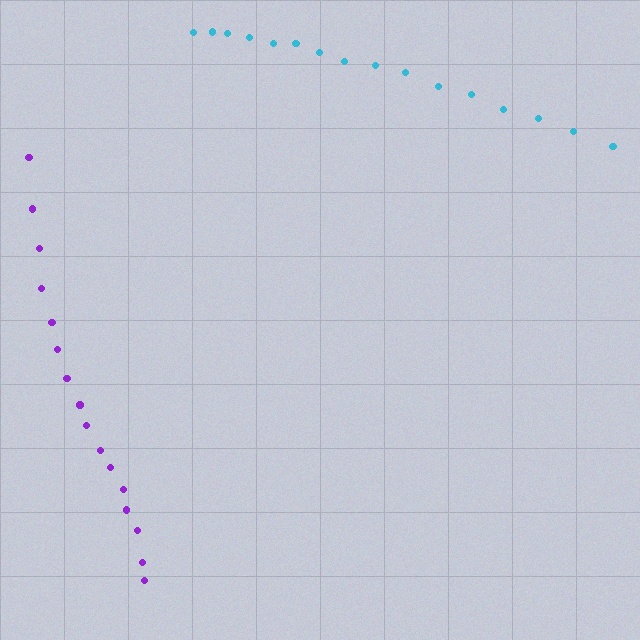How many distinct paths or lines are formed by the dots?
There are 2 distinct paths.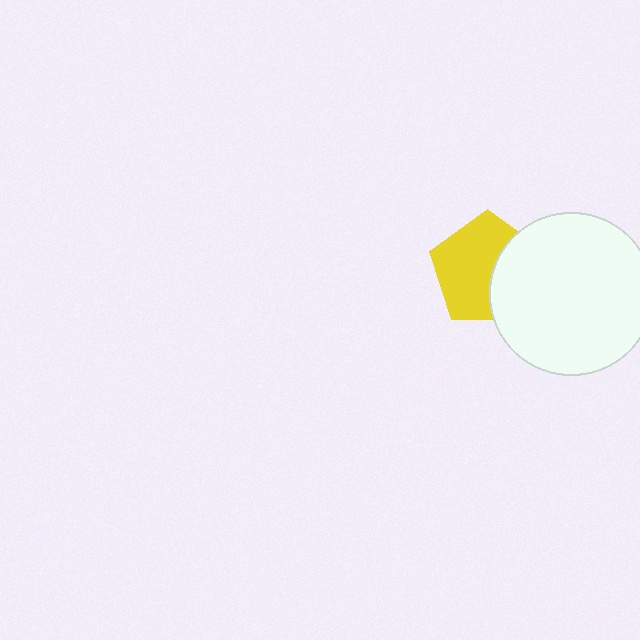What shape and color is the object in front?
The object in front is a white circle.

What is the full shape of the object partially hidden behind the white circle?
The partially hidden object is a yellow pentagon.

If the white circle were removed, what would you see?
You would see the complete yellow pentagon.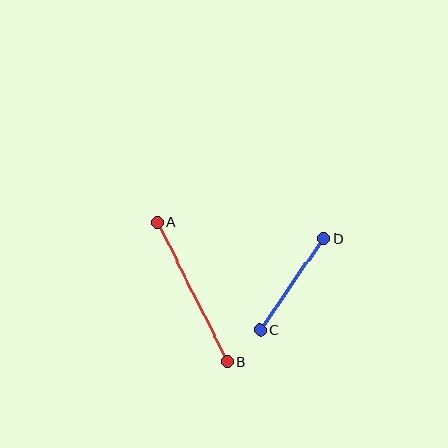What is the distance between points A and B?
The distance is approximately 156 pixels.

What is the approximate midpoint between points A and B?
The midpoint is at approximately (192, 292) pixels.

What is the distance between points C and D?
The distance is approximately 111 pixels.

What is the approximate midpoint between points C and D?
The midpoint is at approximately (292, 284) pixels.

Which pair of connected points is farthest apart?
Points A and B are farthest apart.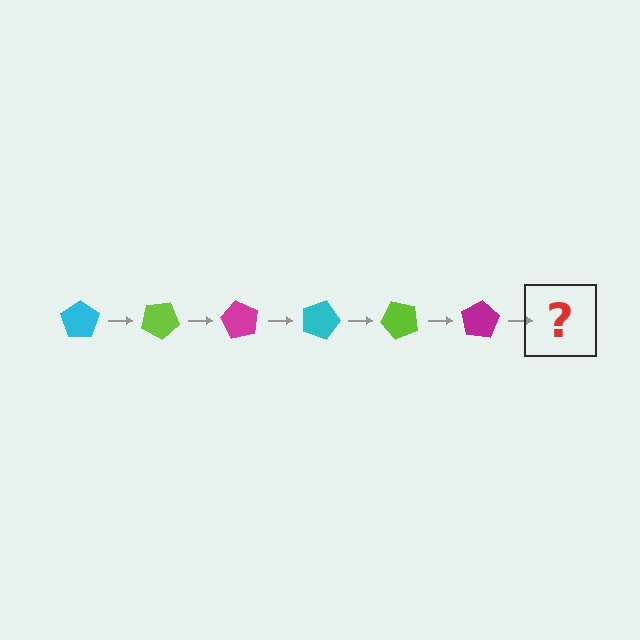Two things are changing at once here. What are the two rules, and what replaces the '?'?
The two rules are that it rotates 30 degrees each step and the color cycles through cyan, lime, and magenta. The '?' should be a cyan pentagon, rotated 180 degrees from the start.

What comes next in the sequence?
The next element should be a cyan pentagon, rotated 180 degrees from the start.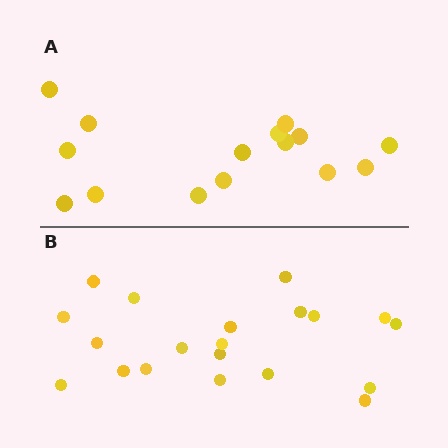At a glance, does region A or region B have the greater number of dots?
Region B (the bottom region) has more dots.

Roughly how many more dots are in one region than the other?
Region B has about 5 more dots than region A.